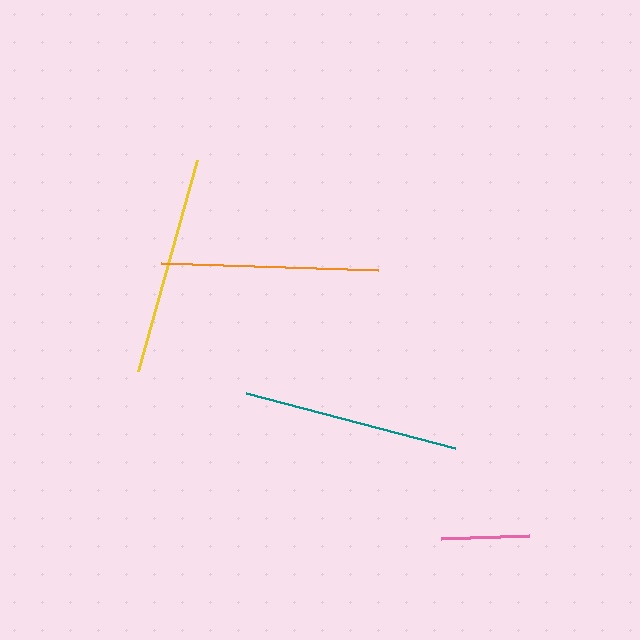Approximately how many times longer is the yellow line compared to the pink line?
The yellow line is approximately 2.5 times the length of the pink line.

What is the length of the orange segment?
The orange segment is approximately 217 pixels long.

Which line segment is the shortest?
The pink line is the shortest at approximately 88 pixels.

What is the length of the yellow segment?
The yellow segment is approximately 219 pixels long.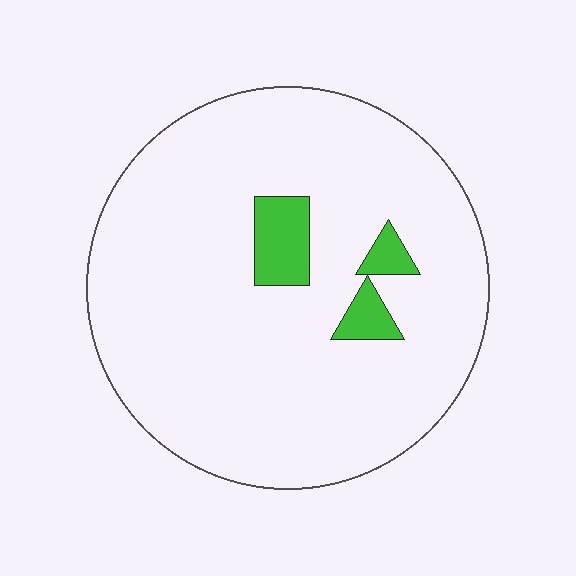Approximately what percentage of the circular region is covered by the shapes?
Approximately 5%.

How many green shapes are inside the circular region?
3.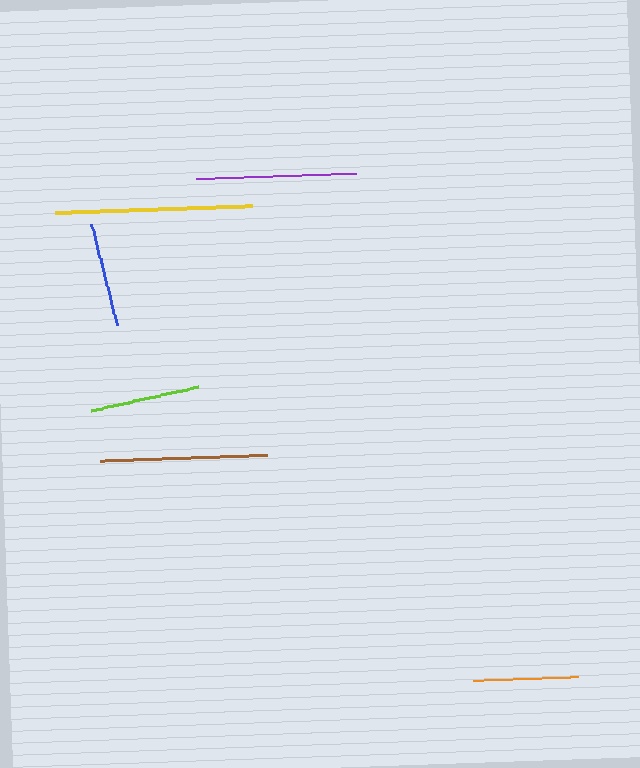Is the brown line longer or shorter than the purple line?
The brown line is longer than the purple line.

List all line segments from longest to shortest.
From longest to shortest: yellow, brown, purple, lime, orange, blue.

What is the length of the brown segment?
The brown segment is approximately 168 pixels long.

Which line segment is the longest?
The yellow line is the longest at approximately 197 pixels.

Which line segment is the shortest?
The blue line is the shortest at approximately 104 pixels.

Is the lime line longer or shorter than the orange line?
The lime line is longer than the orange line.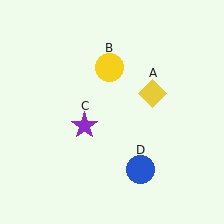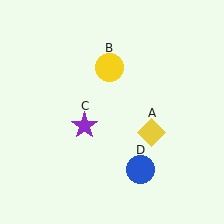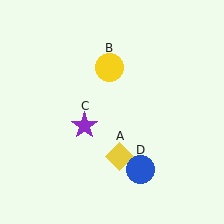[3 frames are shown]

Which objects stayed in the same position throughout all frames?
Yellow circle (object B) and purple star (object C) and blue circle (object D) remained stationary.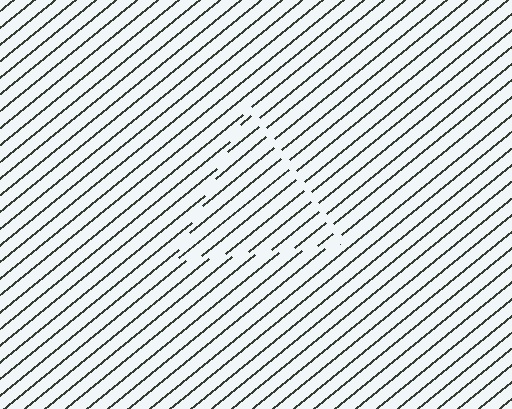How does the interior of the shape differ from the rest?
The interior of the shape contains the same grating, shifted by half a period — the contour is defined by the phase discontinuity where line-ends from the inner and outer gratings abut.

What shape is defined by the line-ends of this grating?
An illusory triangle. The interior of the shape contains the same grating, shifted by half a period — the contour is defined by the phase discontinuity where line-ends from the inner and outer gratings abut.